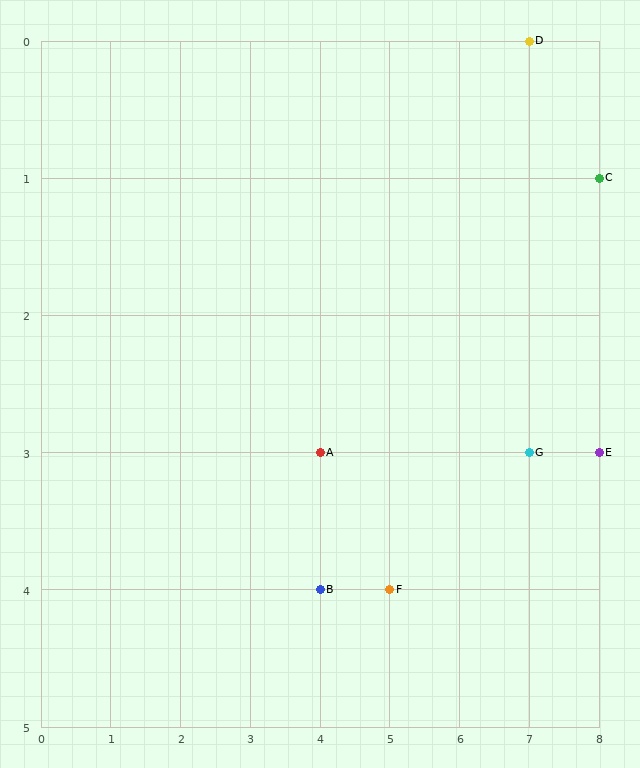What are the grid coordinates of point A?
Point A is at grid coordinates (4, 3).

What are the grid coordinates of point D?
Point D is at grid coordinates (7, 0).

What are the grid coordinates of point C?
Point C is at grid coordinates (8, 1).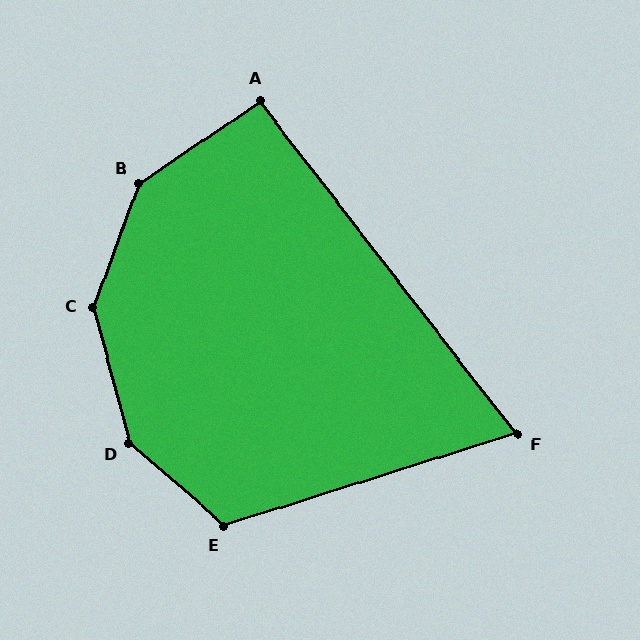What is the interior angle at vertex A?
Approximately 94 degrees (approximately right).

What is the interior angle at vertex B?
Approximately 144 degrees (obtuse).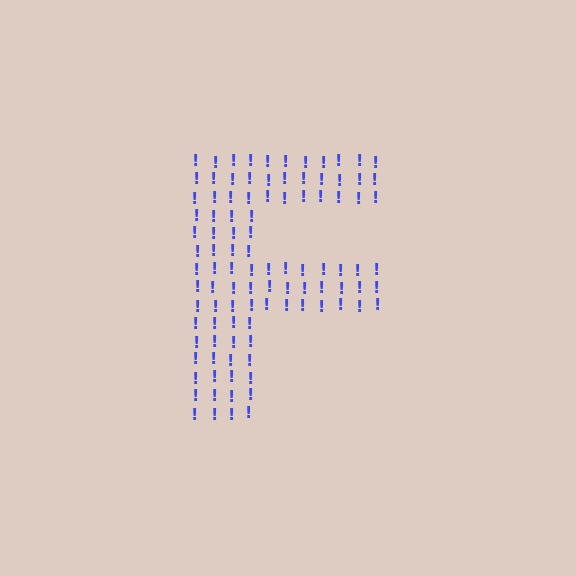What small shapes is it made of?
It is made of small exclamation marks.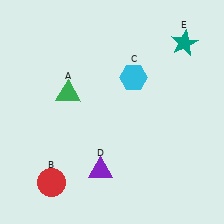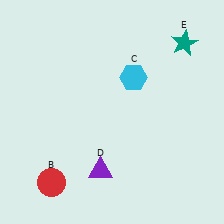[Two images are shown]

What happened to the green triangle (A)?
The green triangle (A) was removed in Image 2. It was in the top-left area of Image 1.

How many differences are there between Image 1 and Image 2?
There is 1 difference between the two images.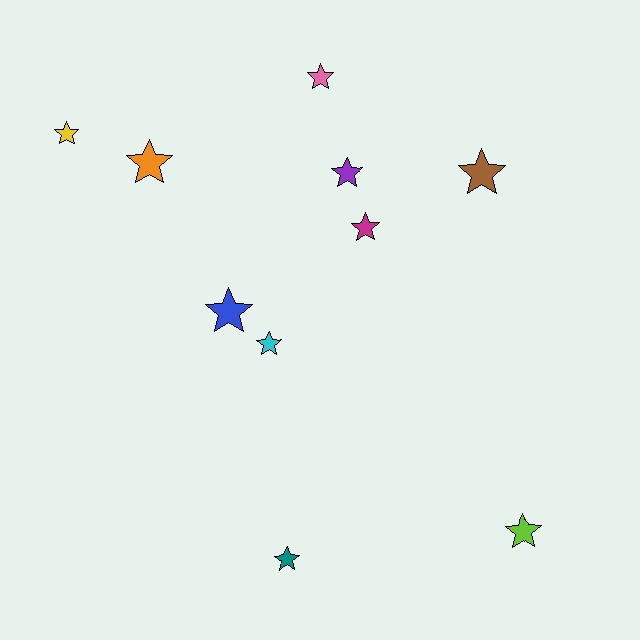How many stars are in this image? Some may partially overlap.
There are 10 stars.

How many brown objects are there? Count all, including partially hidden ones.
There is 1 brown object.